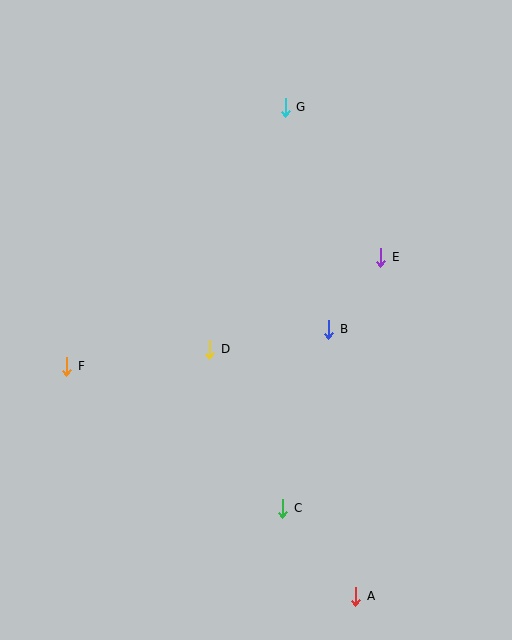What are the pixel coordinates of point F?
Point F is at (67, 366).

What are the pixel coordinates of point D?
Point D is at (210, 349).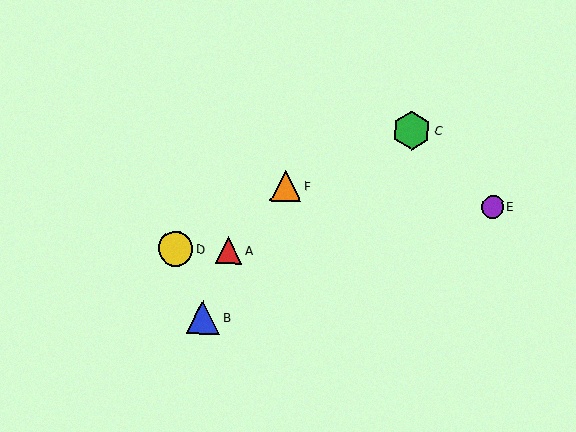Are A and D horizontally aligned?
Yes, both are at y≈250.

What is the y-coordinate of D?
Object D is at y≈249.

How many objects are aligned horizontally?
2 objects (A, D) are aligned horizontally.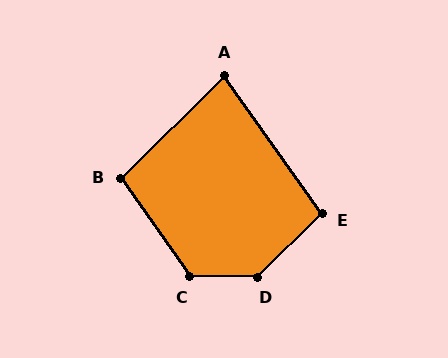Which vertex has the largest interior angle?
D, at approximately 135 degrees.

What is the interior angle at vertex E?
Approximately 100 degrees (obtuse).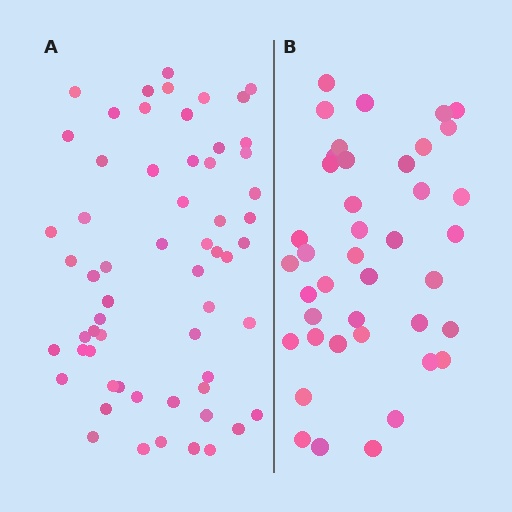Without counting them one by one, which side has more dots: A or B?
Region A (the left region) has more dots.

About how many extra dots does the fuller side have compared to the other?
Region A has approximately 20 more dots than region B.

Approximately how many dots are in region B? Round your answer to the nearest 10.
About 40 dots. (The exact count is 41, which rounds to 40.)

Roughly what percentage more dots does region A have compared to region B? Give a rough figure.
About 45% more.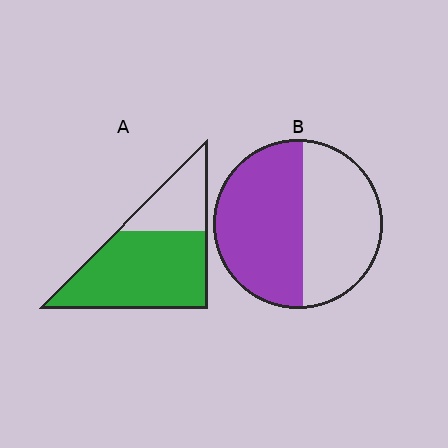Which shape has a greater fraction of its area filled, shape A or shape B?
Shape A.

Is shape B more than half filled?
Roughly half.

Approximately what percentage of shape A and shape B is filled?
A is approximately 70% and B is approximately 55%.